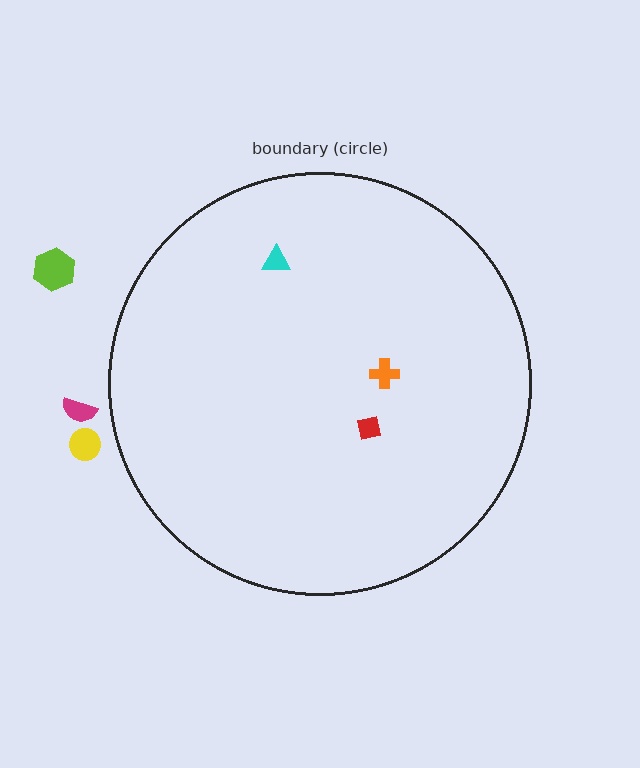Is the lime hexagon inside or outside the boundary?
Outside.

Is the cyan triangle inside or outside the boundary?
Inside.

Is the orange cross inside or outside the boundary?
Inside.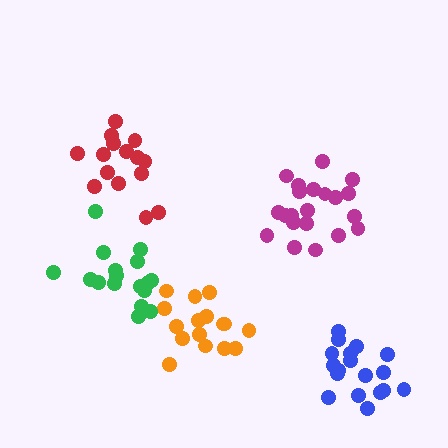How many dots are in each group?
Group 1: 21 dots, Group 2: 16 dots, Group 3: 18 dots, Group 4: 15 dots, Group 5: 17 dots (87 total).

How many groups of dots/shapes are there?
There are 5 groups.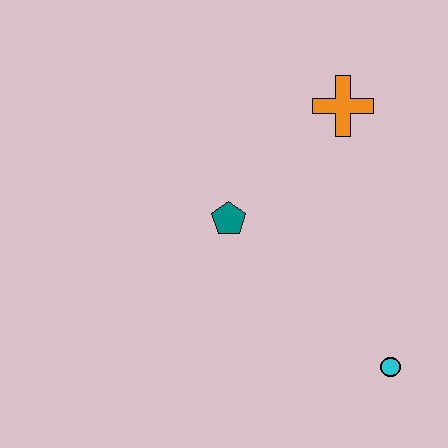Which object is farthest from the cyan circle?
The orange cross is farthest from the cyan circle.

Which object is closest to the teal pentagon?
The orange cross is closest to the teal pentagon.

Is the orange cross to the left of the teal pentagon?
No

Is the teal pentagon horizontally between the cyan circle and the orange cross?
No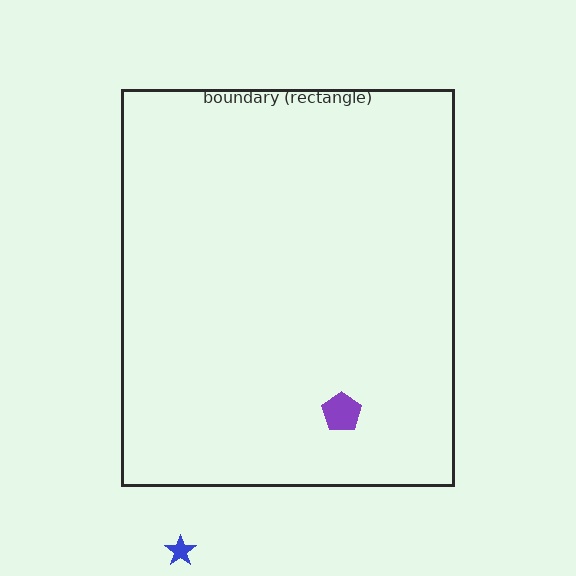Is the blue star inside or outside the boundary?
Outside.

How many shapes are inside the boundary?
1 inside, 1 outside.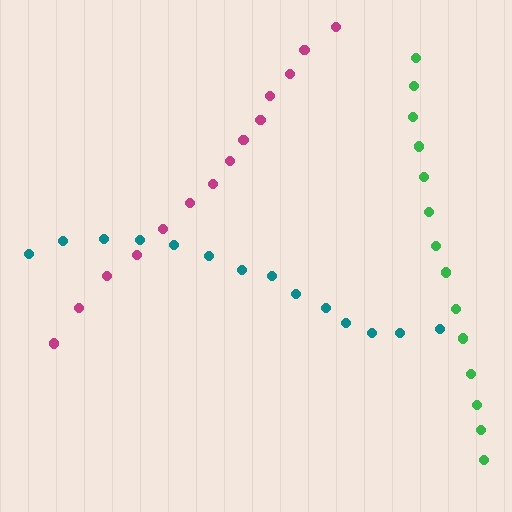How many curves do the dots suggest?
There are 3 distinct paths.